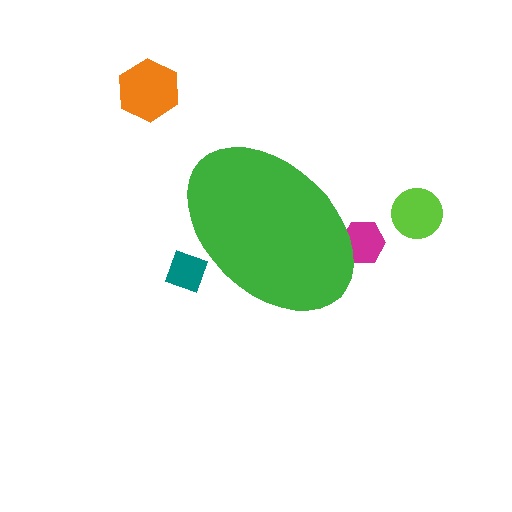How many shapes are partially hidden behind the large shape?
2 shapes are partially hidden.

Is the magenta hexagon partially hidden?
Yes, the magenta hexagon is partially hidden behind the green ellipse.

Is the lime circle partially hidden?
No, the lime circle is fully visible.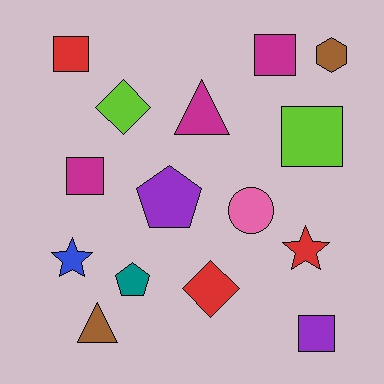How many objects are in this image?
There are 15 objects.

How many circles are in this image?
There is 1 circle.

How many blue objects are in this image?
There is 1 blue object.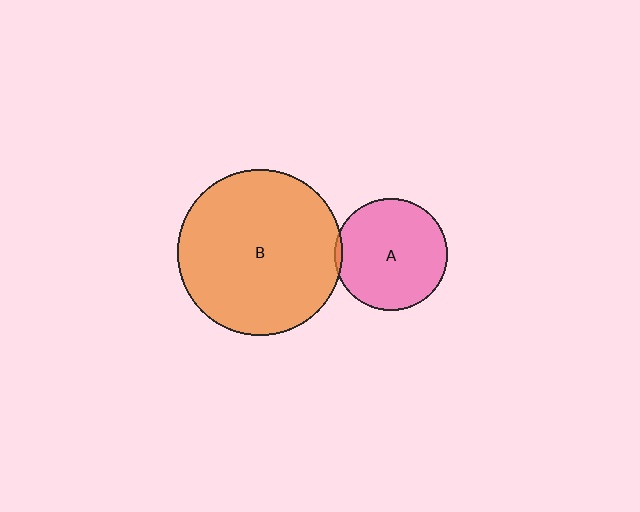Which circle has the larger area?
Circle B (orange).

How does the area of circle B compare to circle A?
Approximately 2.2 times.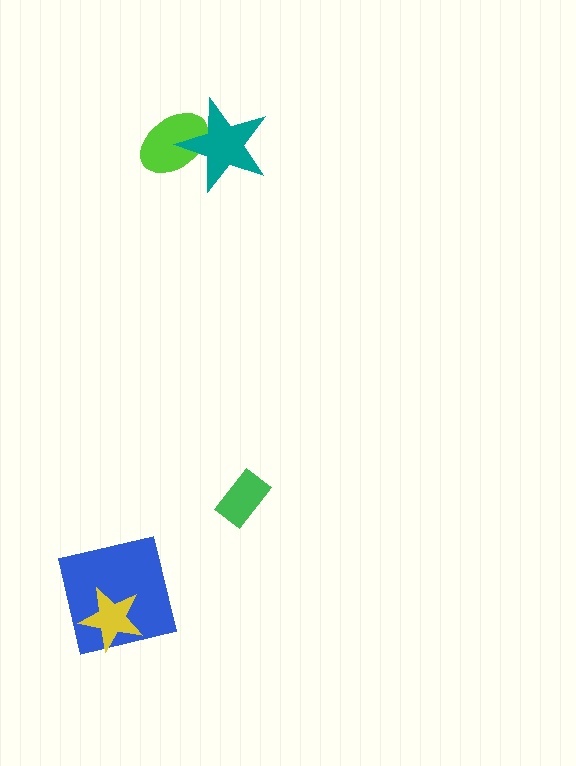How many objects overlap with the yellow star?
1 object overlaps with the yellow star.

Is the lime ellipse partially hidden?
Yes, it is partially covered by another shape.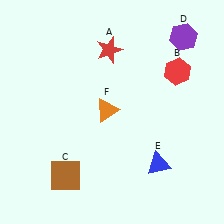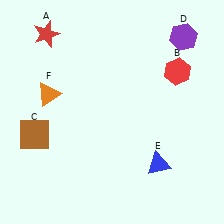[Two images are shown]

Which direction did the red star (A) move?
The red star (A) moved left.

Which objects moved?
The objects that moved are: the red star (A), the brown square (C), the orange triangle (F).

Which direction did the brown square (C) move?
The brown square (C) moved up.